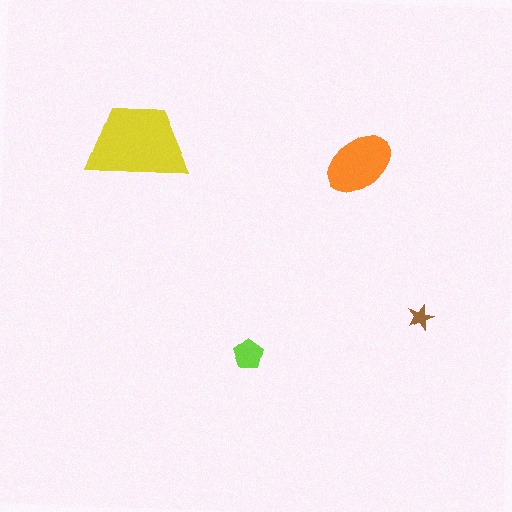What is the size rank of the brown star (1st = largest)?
4th.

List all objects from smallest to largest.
The brown star, the lime pentagon, the orange ellipse, the yellow trapezoid.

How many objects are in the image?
There are 4 objects in the image.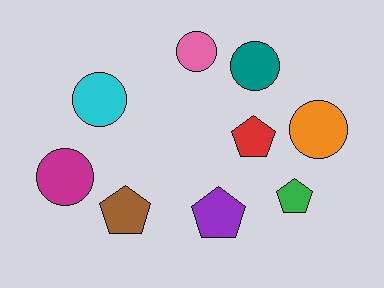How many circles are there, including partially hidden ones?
There are 5 circles.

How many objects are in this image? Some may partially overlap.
There are 9 objects.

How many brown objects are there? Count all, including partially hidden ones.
There is 1 brown object.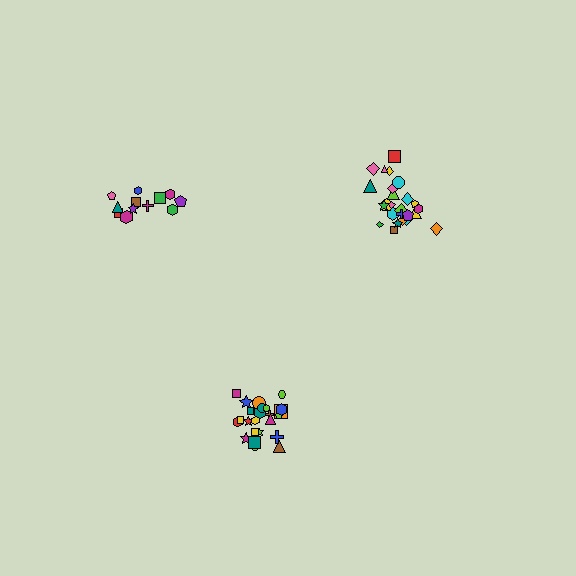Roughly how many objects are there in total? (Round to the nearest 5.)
Roughly 60 objects in total.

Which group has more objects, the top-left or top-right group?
The top-right group.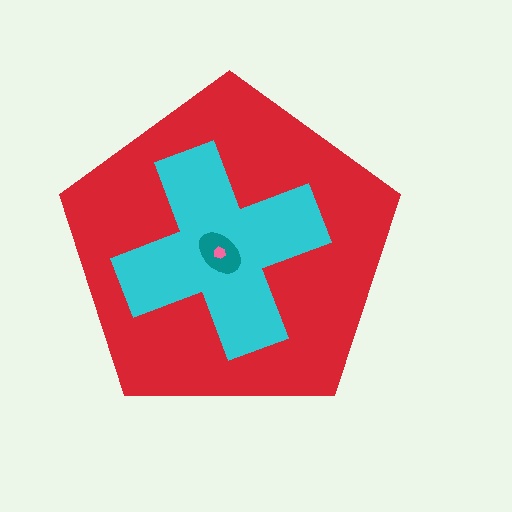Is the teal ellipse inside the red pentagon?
Yes.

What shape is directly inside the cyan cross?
The teal ellipse.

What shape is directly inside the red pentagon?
The cyan cross.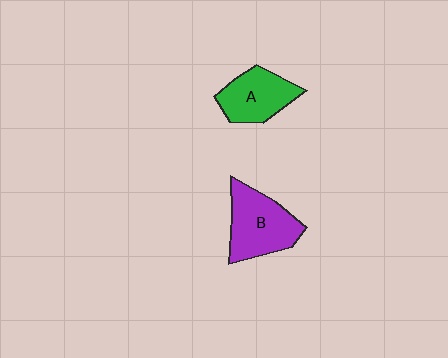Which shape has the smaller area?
Shape A (green).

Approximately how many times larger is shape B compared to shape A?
Approximately 1.2 times.